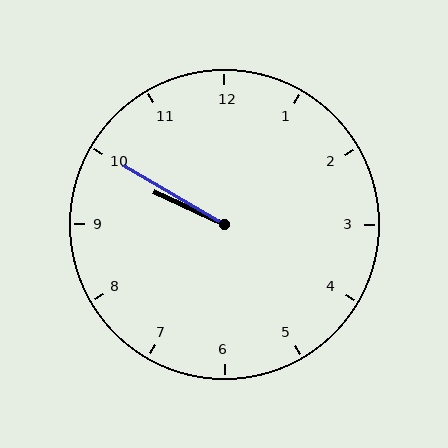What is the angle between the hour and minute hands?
Approximately 5 degrees.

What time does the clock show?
9:50.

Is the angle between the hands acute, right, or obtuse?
It is acute.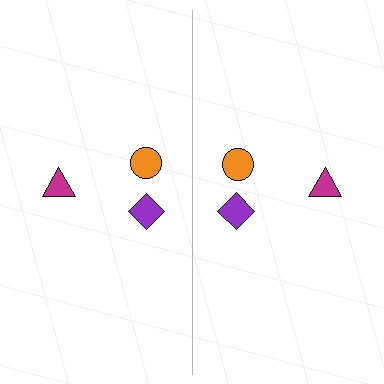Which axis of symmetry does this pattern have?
The pattern has a vertical axis of symmetry running through the center of the image.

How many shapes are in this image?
There are 6 shapes in this image.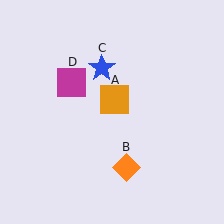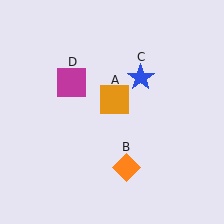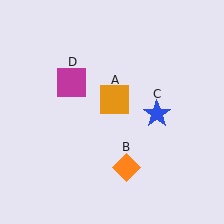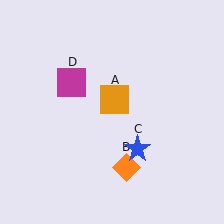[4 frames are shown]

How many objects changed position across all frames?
1 object changed position: blue star (object C).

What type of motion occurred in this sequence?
The blue star (object C) rotated clockwise around the center of the scene.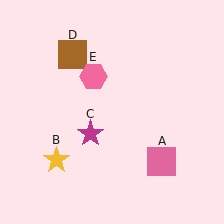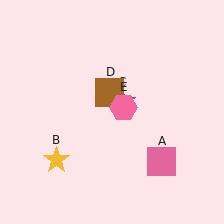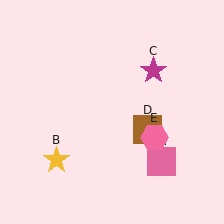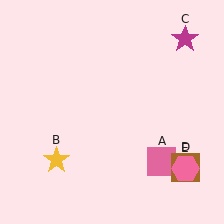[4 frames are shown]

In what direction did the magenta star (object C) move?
The magenta star (object C) moved up and to the right.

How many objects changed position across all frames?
3 objects changed position: magenta star (object C), brown square (object D), pink hexagon (object E).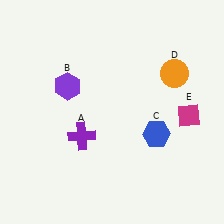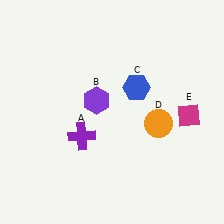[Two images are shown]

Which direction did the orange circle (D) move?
The orange circle (D) moved down.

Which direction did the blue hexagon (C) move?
The blue hexagon (C) moved up.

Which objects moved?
The objects that moved are: the purple hexagon (B), the blue hexagon (C), the orange circle (D).